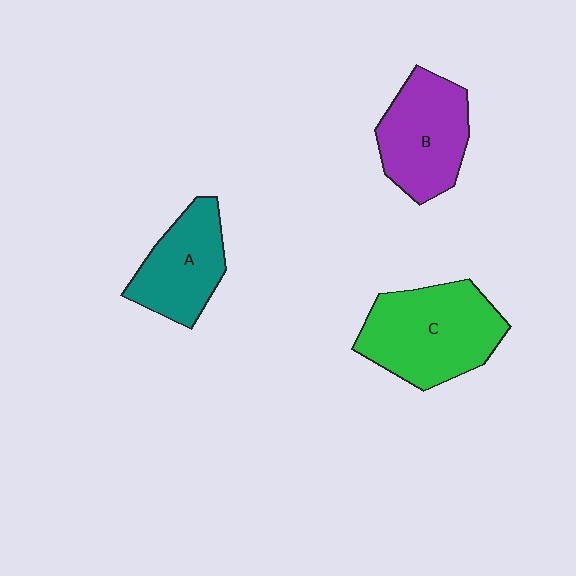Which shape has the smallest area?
Shape A (teal).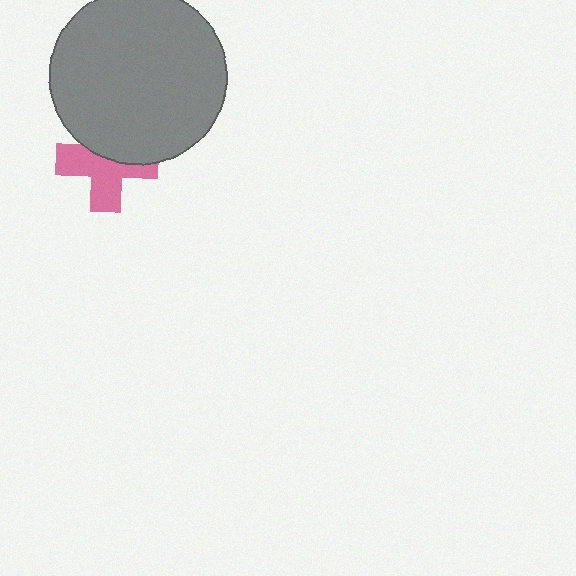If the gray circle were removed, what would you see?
You would see the complete pink cross.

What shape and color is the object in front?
The object in front is a gray circle.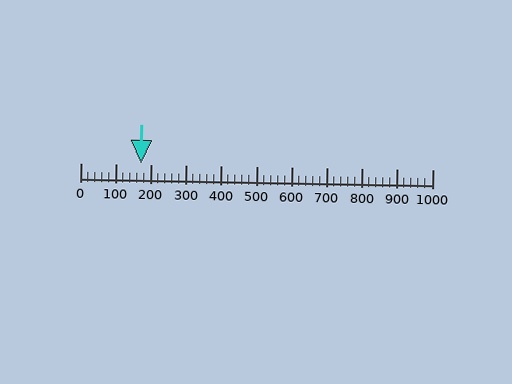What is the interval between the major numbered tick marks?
The major tick marks are spaced 100 units apart.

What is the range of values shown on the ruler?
The ruler shows values from 0 to 1000.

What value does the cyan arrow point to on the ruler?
The cyan arrow points to approximately 172.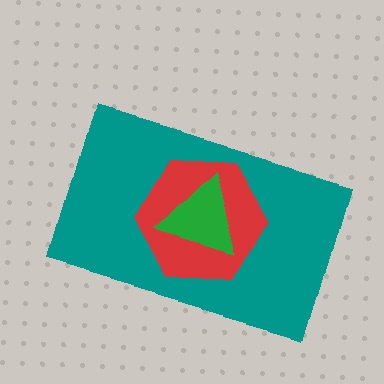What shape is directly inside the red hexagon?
The green triangle.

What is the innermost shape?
The green triangle.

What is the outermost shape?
The teal rectangle.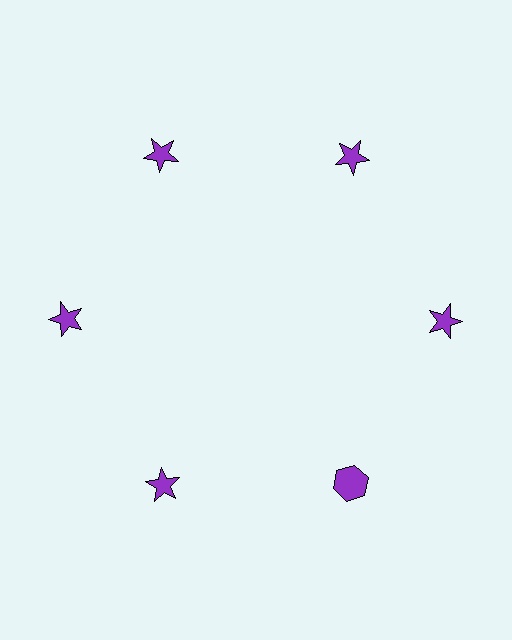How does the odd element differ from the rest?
It has a different shape: hexagon instead of star.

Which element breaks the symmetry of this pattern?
The purple hexagon at roughly the 5 o'clock position breaks the symmetry. All other shapes are purple stars.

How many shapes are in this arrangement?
There are 6 shapes arranged in a ring pattern.